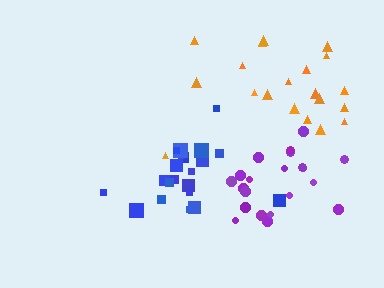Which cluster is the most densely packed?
Blue.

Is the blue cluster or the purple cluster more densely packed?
Blue.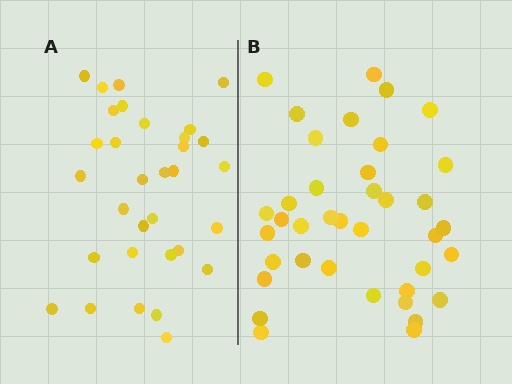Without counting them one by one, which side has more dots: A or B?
Region B (the right region) has more dots.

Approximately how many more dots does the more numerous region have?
Region B has about 6 more dots than region A.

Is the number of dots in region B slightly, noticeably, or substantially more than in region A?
Region B has only slightly more — the two regions are fairly close. The ratio is roughly 1.2 to 1.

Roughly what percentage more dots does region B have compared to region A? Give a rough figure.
About 20% more.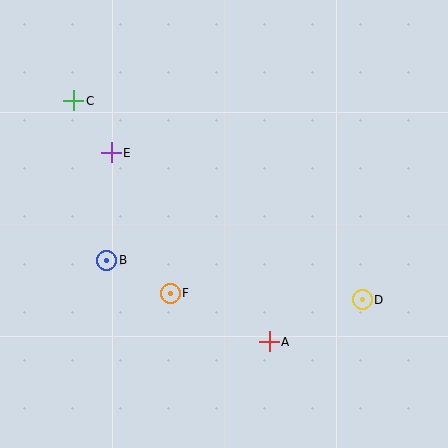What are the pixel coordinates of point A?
Point A is at (269, 342).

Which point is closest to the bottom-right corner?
Point D is closest to the bottom-right corner.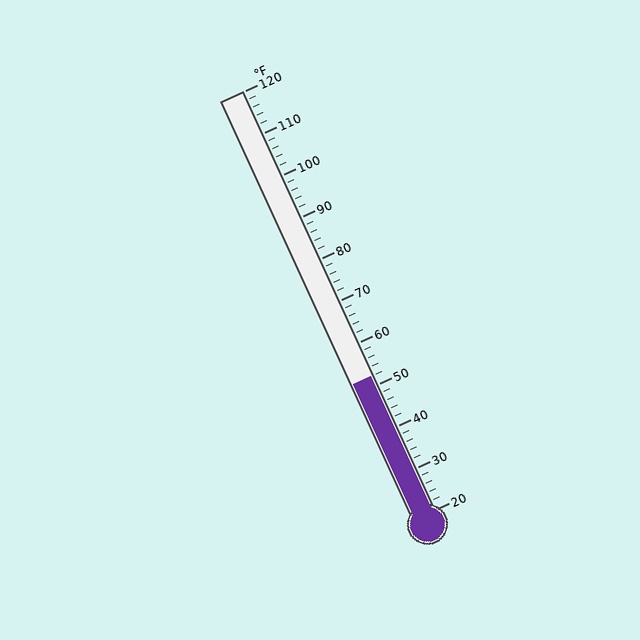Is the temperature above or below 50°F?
The temperature is above 50°F.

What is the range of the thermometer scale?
The thermometer scale ranges from 20°F to 120°F.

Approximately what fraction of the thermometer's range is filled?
The thermometer is filled to approximately 30% of its range.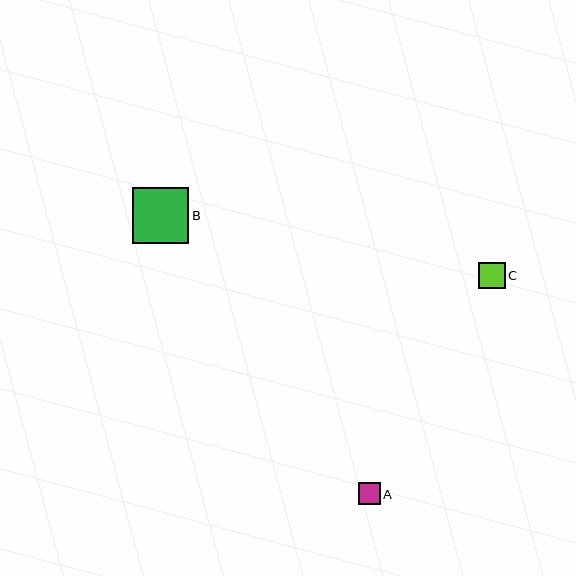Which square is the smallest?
Square A is the smallest with a size of approximately 22 pixels.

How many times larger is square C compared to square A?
Square C is approximately 1.2 times the size of square A.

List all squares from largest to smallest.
From largest to smallest: B, C, A.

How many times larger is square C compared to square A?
Square C is approximately 1.2 times the size of square A.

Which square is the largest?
Square B is the largest with a size of approximately 56 pixels.